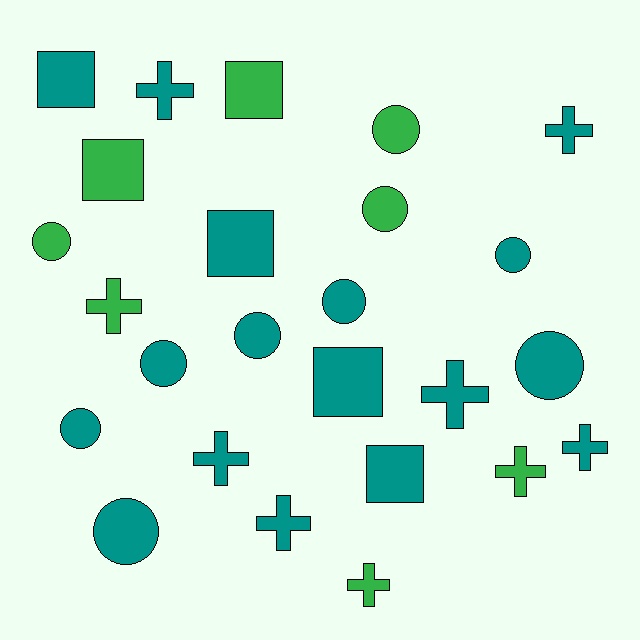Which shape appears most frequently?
Circle, with 10 objects.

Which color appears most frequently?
Teal, with 17 objects.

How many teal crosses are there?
There are 6 teal crosses.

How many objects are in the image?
There are 25 objects.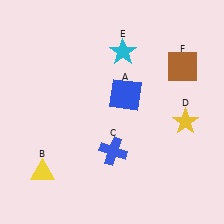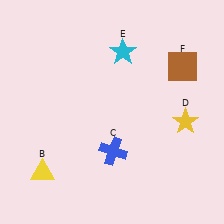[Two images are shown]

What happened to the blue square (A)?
The blue square (A) was removed in Image 2. It was in the top-right area of Image 1.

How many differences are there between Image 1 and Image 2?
There is 1 difference between the two images.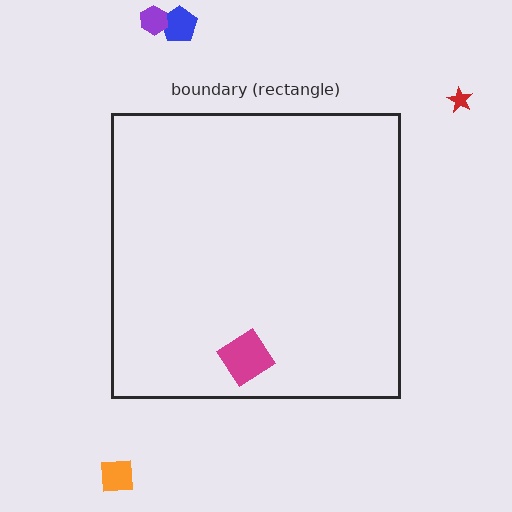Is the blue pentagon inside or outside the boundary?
Outside.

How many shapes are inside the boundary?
1 inside, 4 outside.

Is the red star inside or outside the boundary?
Outside.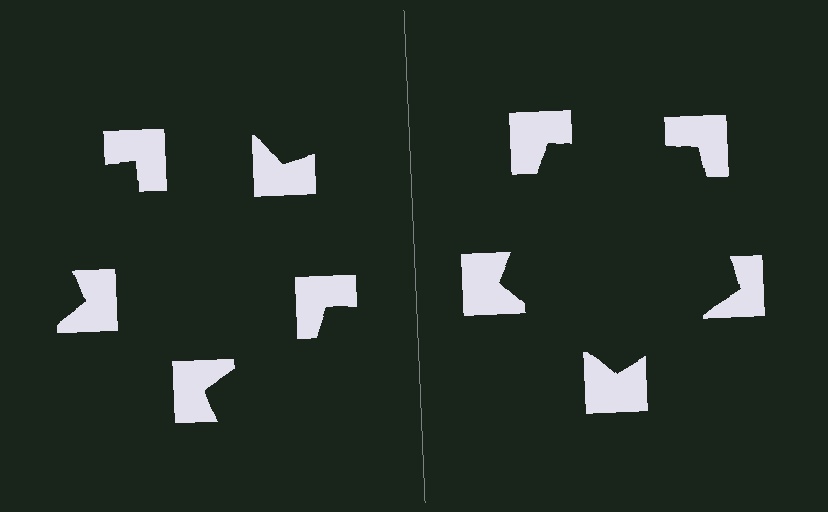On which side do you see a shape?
An illusory pentagon appears on the right side. On the left side the wedge cuts are rotated, so no coherent shape forms.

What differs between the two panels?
The notched squares are positioned identically on both sides; only the wedge orientations differ. On the right they align to a pentagon; on the left they are misaligned.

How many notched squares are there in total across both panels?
10 — 5 on each side.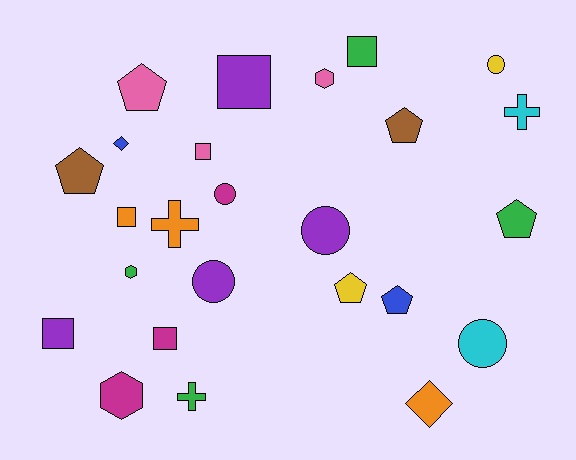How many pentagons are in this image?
There are 6 pentagons.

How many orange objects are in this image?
There are 3 orange objects.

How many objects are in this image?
There are 25 objects.